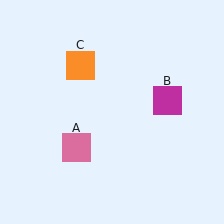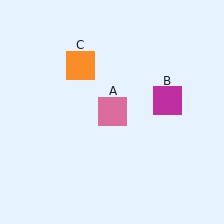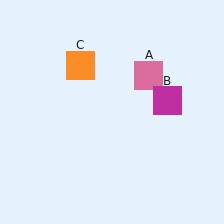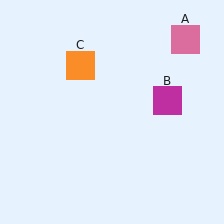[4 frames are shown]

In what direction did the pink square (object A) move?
The pink square (object A) moved up and to the right.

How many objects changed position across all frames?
1 object changed position: pink square (object A).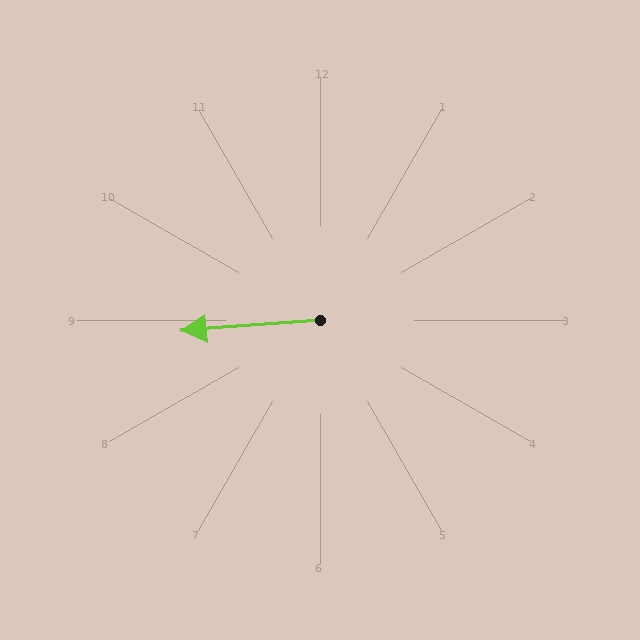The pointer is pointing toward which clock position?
Roughly 9 o'clock.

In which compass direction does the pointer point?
West.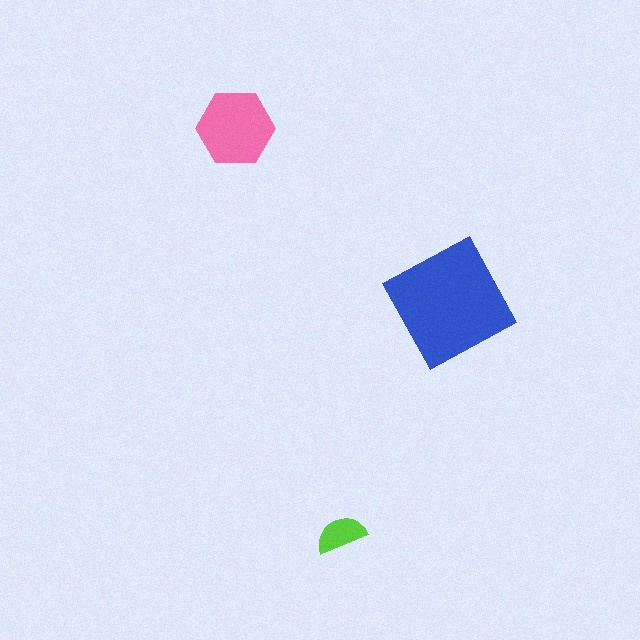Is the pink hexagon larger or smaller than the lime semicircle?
Larger.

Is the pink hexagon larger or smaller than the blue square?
Smaller.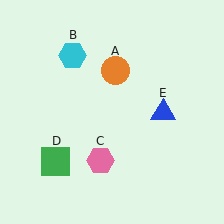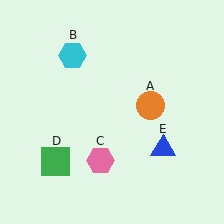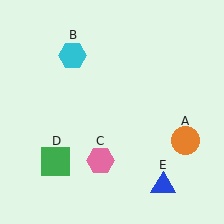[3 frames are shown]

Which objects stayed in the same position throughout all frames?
Cyan hexagon (object B) and pink hexagon (object C) and green square (object D) remained stationary.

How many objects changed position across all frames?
2 objects changed position: orange circle (object A), blue triangle (object E).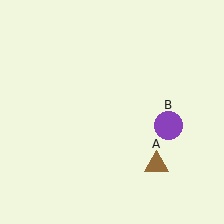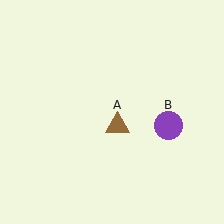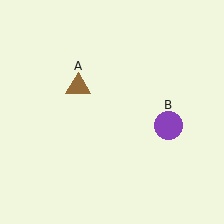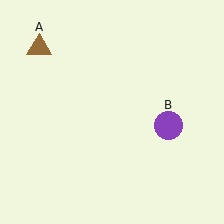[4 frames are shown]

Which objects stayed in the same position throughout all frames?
Purple circle (object B) remained stationary.